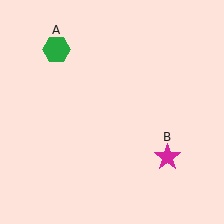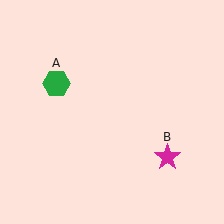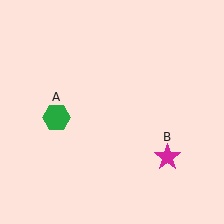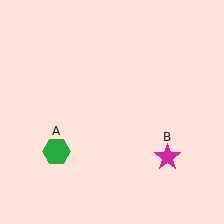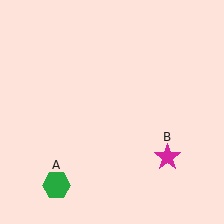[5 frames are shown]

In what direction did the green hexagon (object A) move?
The green hexagon (object A) moved down.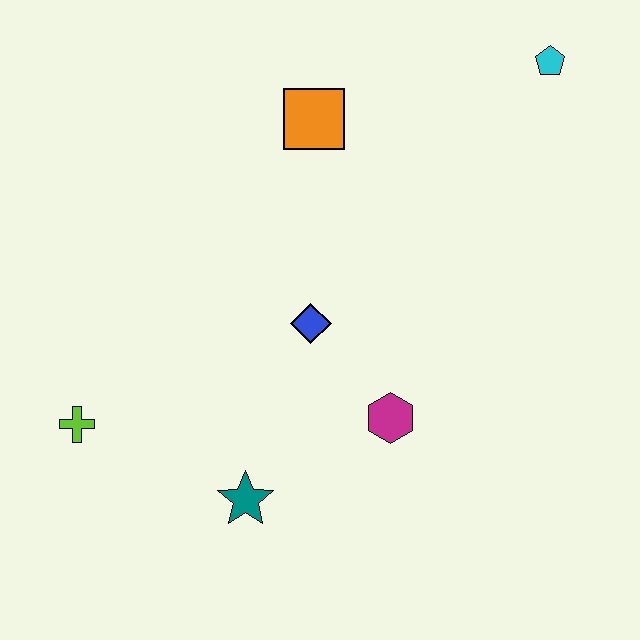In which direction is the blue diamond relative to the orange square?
The blue diamond is below the orange square.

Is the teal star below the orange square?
Yes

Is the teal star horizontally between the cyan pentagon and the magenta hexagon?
No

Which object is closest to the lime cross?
The teal star is closest to the lime cross.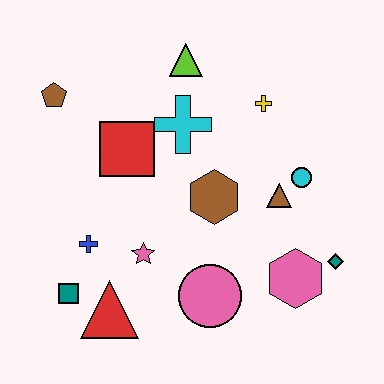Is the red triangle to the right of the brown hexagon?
No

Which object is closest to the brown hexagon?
The brown triangle is closest to the brown hexagon.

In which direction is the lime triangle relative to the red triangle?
The lime triangle is above the red triangle.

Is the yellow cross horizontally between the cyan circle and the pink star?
Yes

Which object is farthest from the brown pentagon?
The teal diamond is farthest from the brown pentagon.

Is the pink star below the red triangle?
No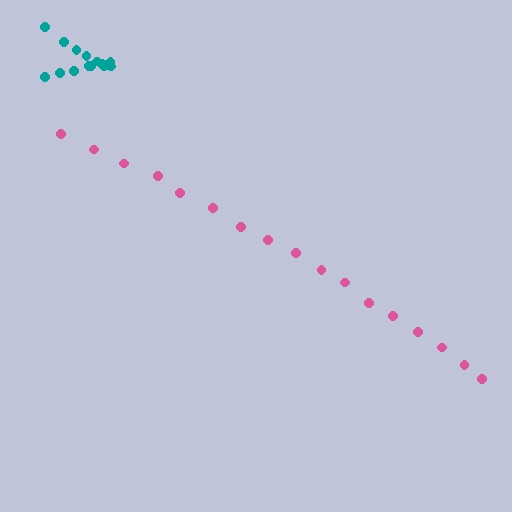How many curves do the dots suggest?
There are 2 distinct paths.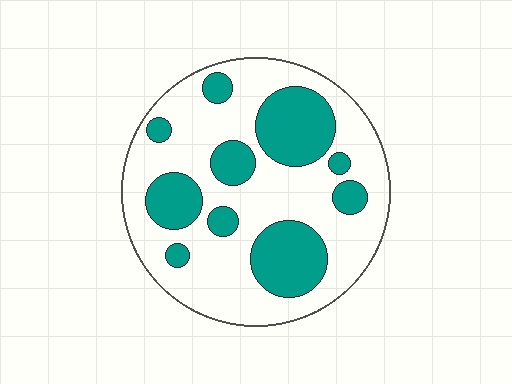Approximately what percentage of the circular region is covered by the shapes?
Approximately 30%.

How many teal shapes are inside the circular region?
10.